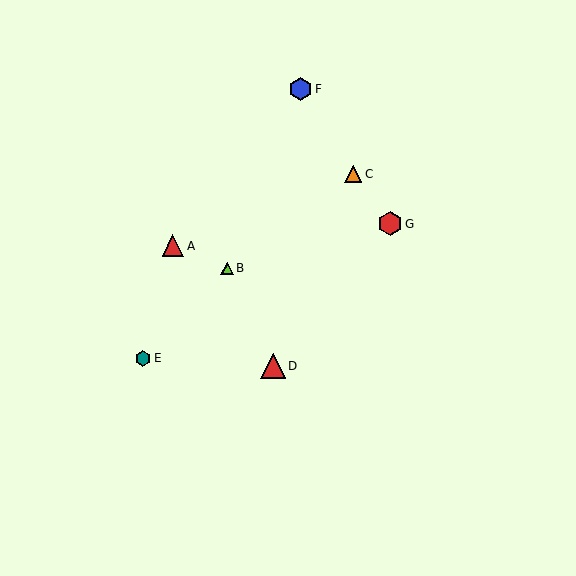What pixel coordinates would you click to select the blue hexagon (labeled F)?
Click at (301, 89) to select the blue hexagon F.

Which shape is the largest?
The red triangle (labeled D) is the largest.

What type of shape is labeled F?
Shape F is a blue hexagon.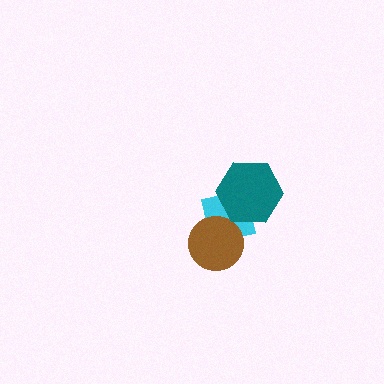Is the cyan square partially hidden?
Yes, it is partially covered by another shape.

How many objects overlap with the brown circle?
1 object overlaps with the brown circle.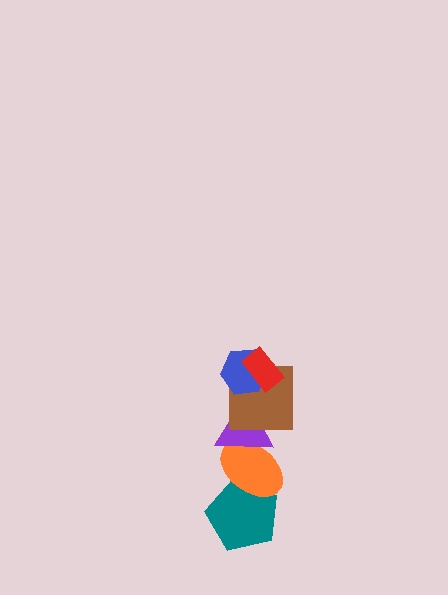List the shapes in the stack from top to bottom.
From top to bottom: the red rectangle, the blue hexagon, the brown square, the purple triangle, the orange ellipse, the teal pentagon.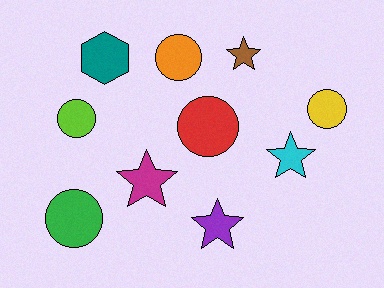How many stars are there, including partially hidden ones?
There are 4 stars.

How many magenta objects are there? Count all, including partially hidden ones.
There is 1 magenta object.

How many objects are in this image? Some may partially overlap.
There are 10 objects.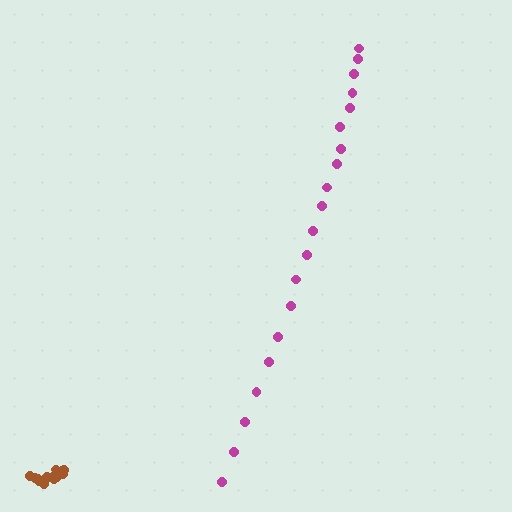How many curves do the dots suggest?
There are 2 distinct paths.